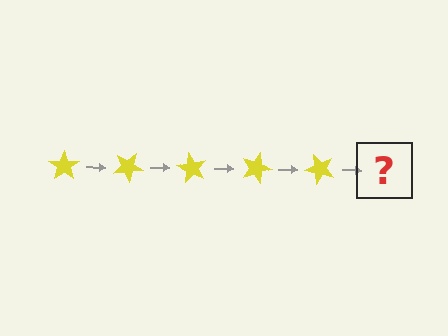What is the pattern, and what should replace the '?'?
The pattern is that the star rotates 30 degrees each step. The '?' should be a yellow star rotated 150 degrees.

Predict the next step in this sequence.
The next step is a yellow star rotated 150 degrees.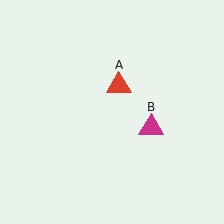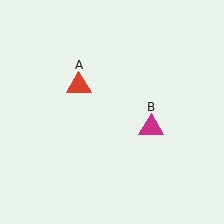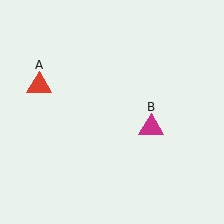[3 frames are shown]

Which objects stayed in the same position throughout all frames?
Magenta triangle (object B) remained stationary.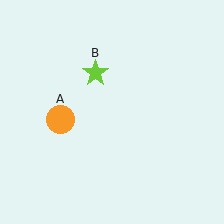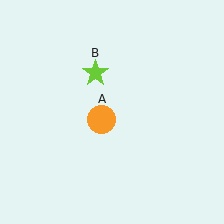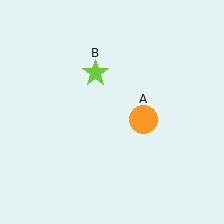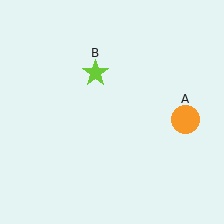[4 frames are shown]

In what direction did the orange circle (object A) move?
The orange circle (object A) moved right.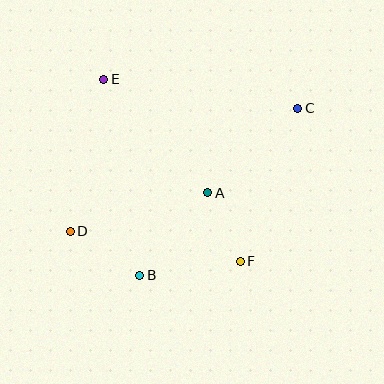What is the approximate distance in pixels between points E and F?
The distance between E and F is approximately 227 pixels.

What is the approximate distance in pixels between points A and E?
The distance between A and E is approximately 154 pixels.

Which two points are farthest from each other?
Points C and D are farthest from each other.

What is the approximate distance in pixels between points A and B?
The distance between A and B is approximately 107 pixels.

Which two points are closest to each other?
Points A and F are closest to each other.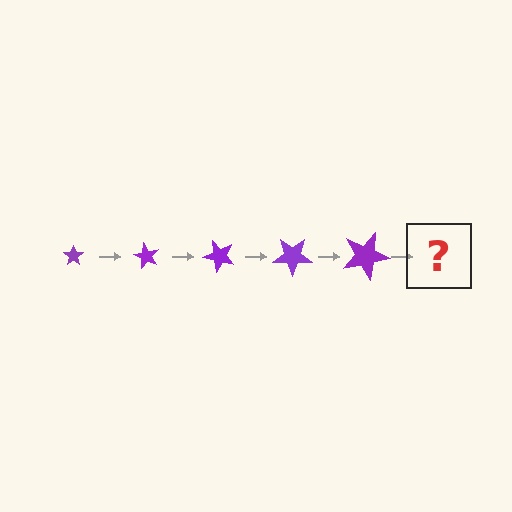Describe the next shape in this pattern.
It should be a star, larger than the previous one and rotated 300 degrees from the start.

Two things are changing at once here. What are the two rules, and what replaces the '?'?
The two rules are that the star grows larger each step and it rotates 60 degrees each step. The '?' should be a star, larger than the previous one and rotated 300 degrees from the start.